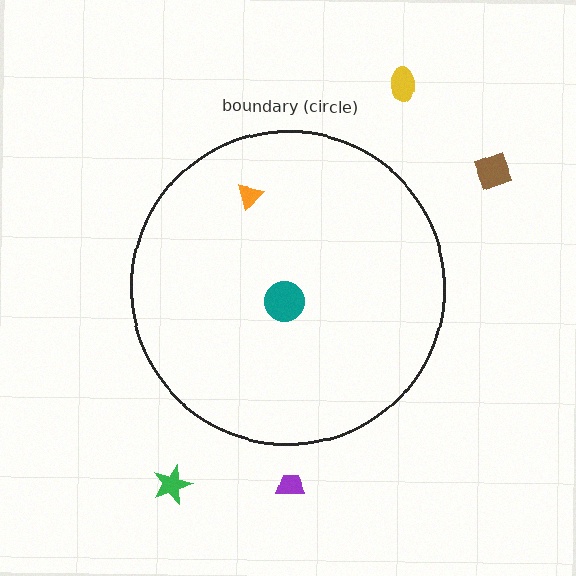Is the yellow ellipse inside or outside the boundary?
Outside.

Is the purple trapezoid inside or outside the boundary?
Outside.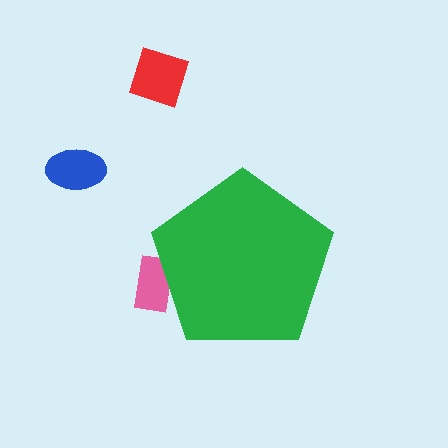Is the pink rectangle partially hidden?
Yes, the pink rectangle is partially hidden behind the green pentagon.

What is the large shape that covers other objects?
A green pentagon.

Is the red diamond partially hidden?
No, the red diamond is fully visible.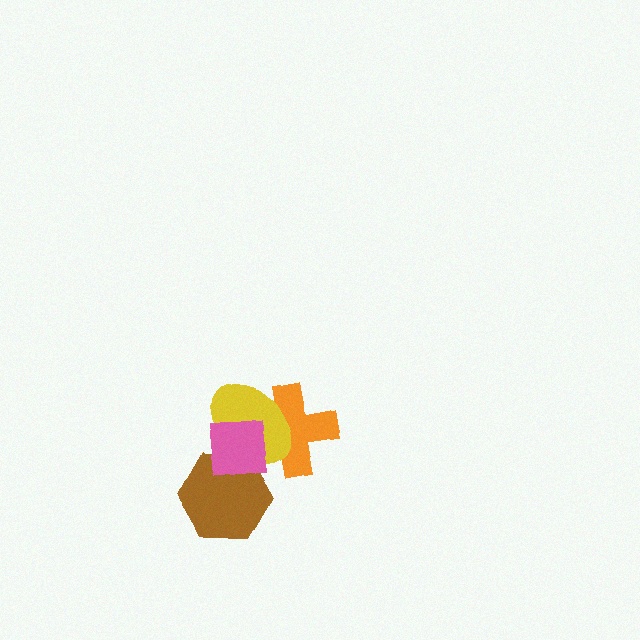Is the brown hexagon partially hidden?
Yes, it is partially covered by another shape.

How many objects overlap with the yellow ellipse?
3 objects overlap with the yellow ellipse.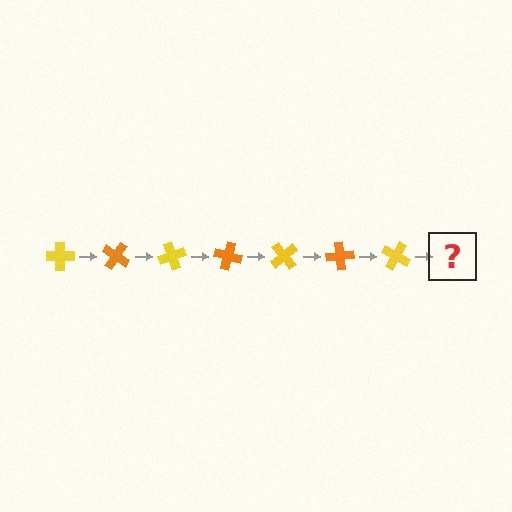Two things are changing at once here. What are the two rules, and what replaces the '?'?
The two rules are that it rotates 35 degrees each step and the color cycles through yellow and orange. The '?' should be an orange cross, rotated 245 degrees from the start.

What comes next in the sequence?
The next element should be an orange cross, rotated 245 degrees from the start.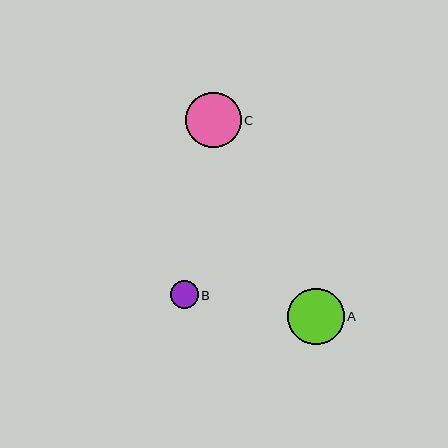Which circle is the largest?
Circle A is the largest with a size of approximately 56 pixels.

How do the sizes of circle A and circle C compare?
Circle A and circle C are approximately the same size.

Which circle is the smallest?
Circle B is the smallest with a size of approximately 28 pixels.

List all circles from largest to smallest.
From largest to smallest: A, C, B.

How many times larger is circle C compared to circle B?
Circle C is approximately 2.0 times the size of circle B.